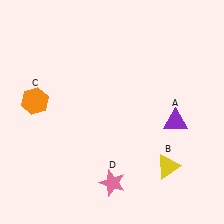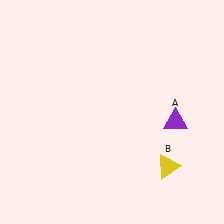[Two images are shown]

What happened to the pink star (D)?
The pink star (D) was removed in Image 2. It was in the bottom-right area of Image 1.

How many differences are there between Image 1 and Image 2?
There are 2 differences between the two images.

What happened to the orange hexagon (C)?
The orange hexagon (C) was removed in Image 2. It was in the top-left area of Image 1.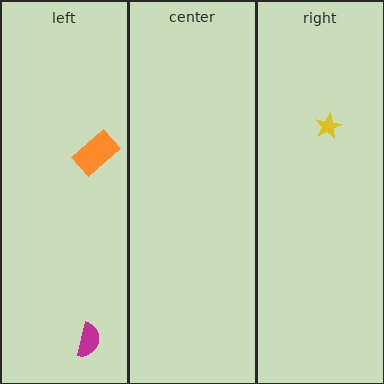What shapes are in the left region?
The orange rectangle, the magenta semicircle.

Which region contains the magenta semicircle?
The left region.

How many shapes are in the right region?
1.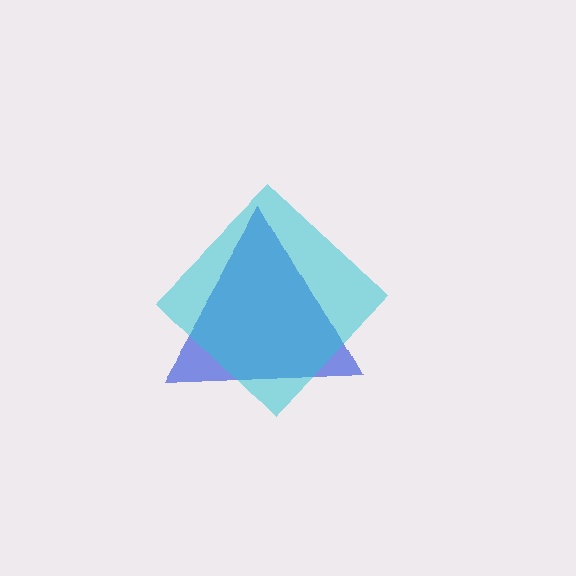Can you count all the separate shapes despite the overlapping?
Yes, there are 2 separate shapes.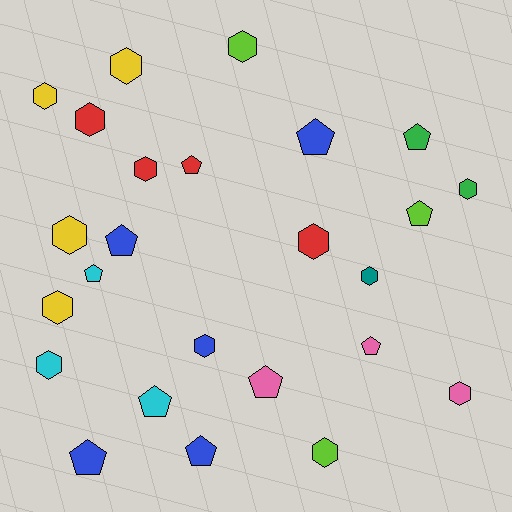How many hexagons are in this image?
There are 14 hexagons.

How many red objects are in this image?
There are 4 red objects.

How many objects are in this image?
There are 25 objects.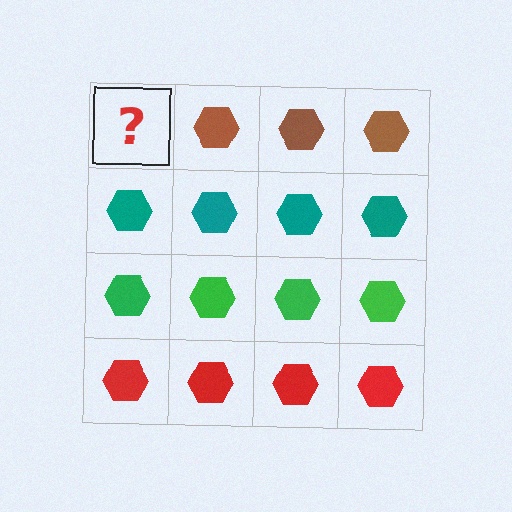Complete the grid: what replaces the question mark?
The question mark should be replaced with a brown hexagon.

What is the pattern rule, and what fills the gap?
The rule is that each row has a consistent color. The gap should be filled with a brown hexagon.